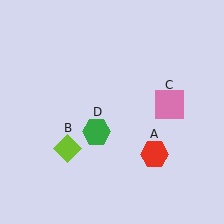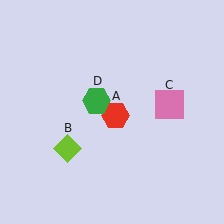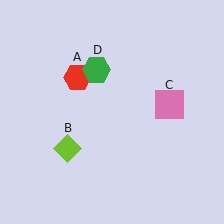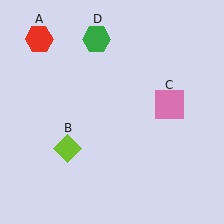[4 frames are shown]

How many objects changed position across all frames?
2 objects changed position: red hexagon (object A), green hexagon (object D).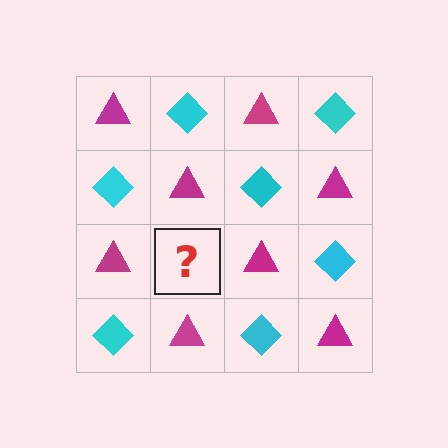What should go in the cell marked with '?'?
The missing cell should contain a cyan diamond.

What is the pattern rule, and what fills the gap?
The rule is that it alternates magenta triangle and cyan diamond in a checkerboard pattern. The gap should be filled with a cyan diamond.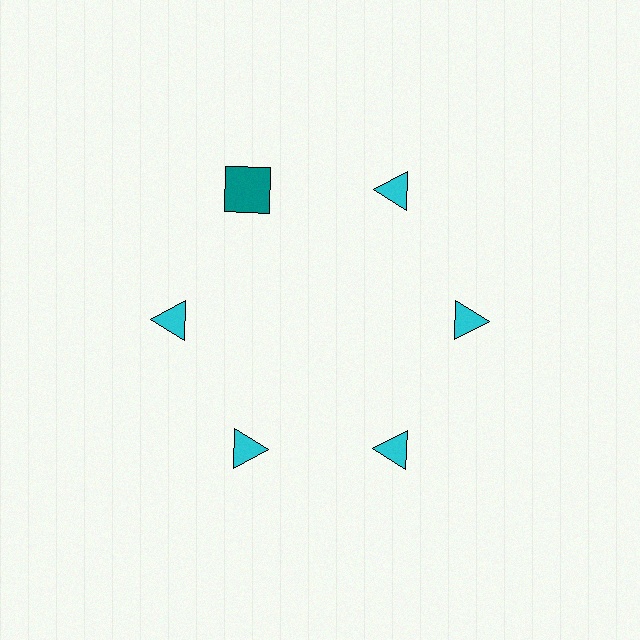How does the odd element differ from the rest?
It differs in both color (teal instead of cyan) and shape (square instead of triangle).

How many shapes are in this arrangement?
There are 6 shapes arranged in a ring pattern.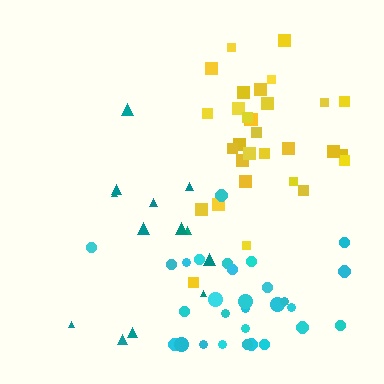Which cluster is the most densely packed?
Yellow.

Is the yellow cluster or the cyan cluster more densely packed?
Yellow.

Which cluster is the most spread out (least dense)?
Teal.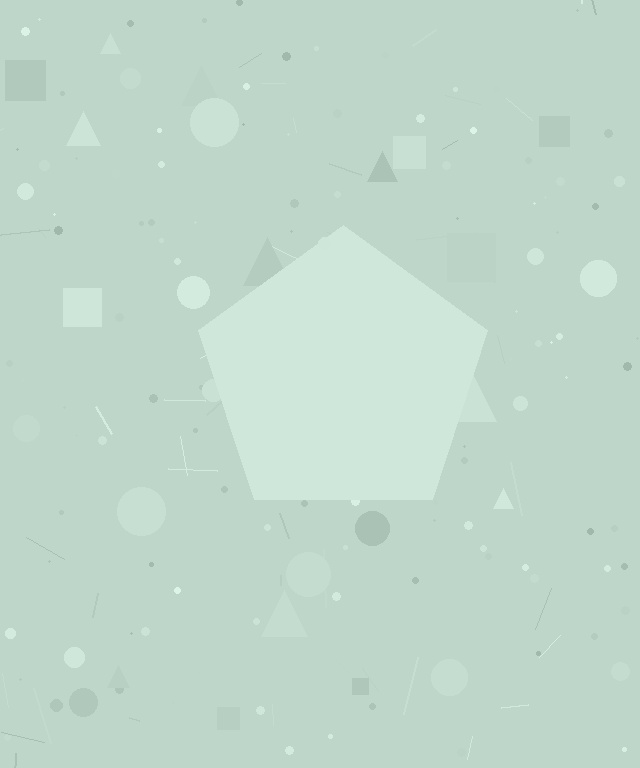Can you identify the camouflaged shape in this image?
The camouflaged shape is a pentagon.